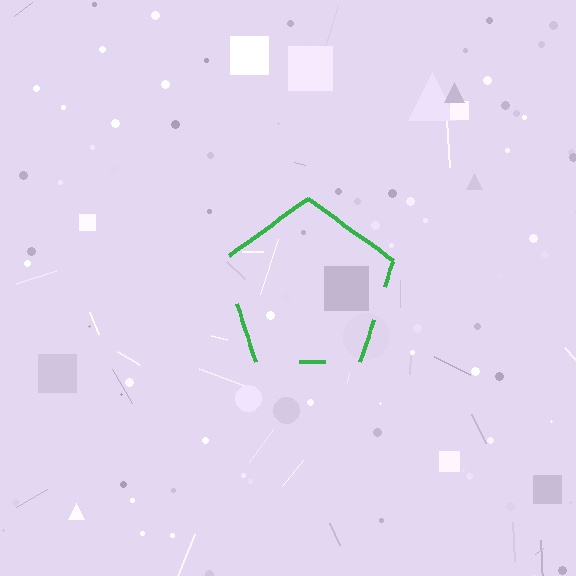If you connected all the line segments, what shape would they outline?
They would outline a pentagon.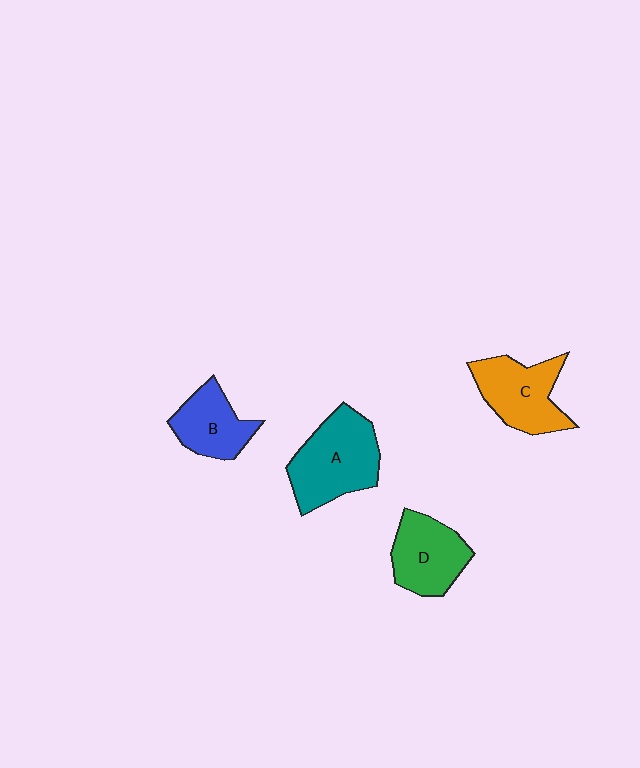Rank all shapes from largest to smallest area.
From largest to smallest: A (teal), C (orange), D (green), B (blue).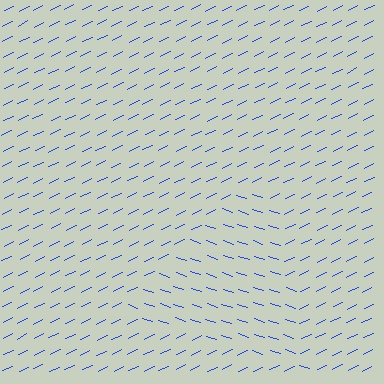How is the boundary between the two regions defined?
The boundary is defined purely by a change in line orientation (approximately 45 degrees difference). All lines are the same color and thickness.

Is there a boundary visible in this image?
Yes, there is a texture boundary formed by a change in line orientation.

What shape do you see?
I see a triangle.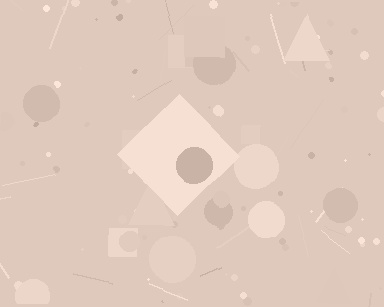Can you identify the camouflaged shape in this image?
The camouflaged shape is a diamond.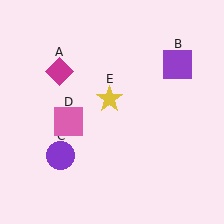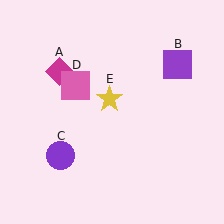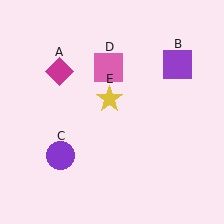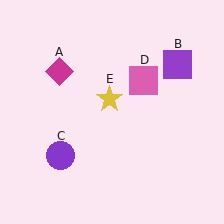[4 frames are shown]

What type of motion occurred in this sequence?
The pink square (object D) rotated clockwise around the center of the scene.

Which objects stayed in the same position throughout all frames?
Magenta diamond (object A) and purple square (object B) and purple circle (object C) and yellow star (object E) remained stationary.